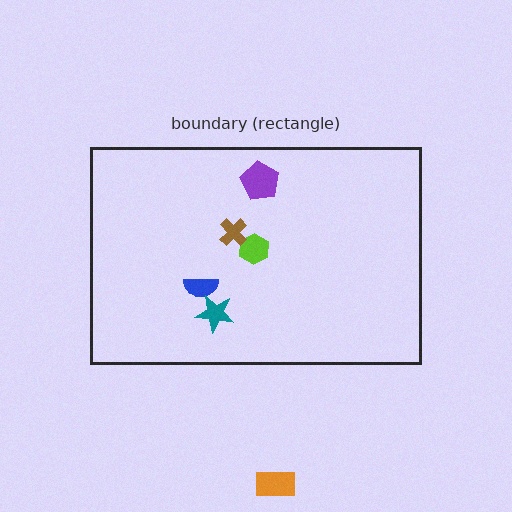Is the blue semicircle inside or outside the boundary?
Inside.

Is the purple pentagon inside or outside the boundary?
Inside.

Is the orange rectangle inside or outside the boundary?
Outside.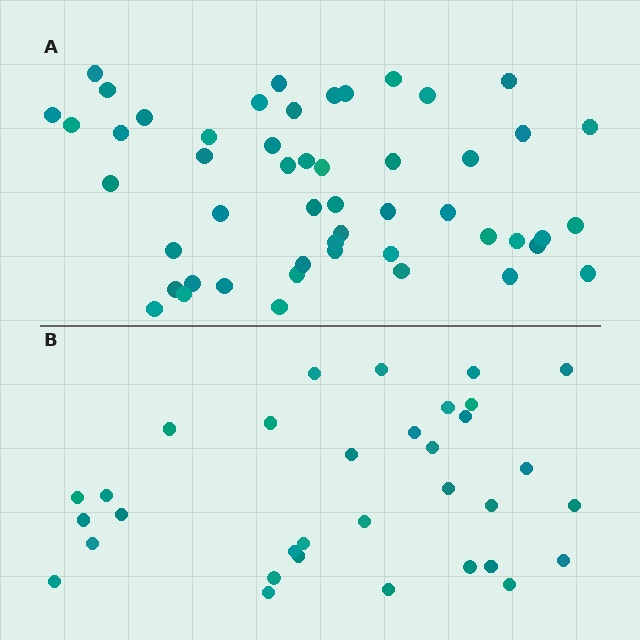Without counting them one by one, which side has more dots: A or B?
Region A (the top region) has more dots.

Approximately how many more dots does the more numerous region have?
Region A has approximately 20 more dots than region B.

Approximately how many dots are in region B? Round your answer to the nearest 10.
About 30 dots. (The exact count is 33, which rounds to 30.)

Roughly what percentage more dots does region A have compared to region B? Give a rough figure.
About 55% more.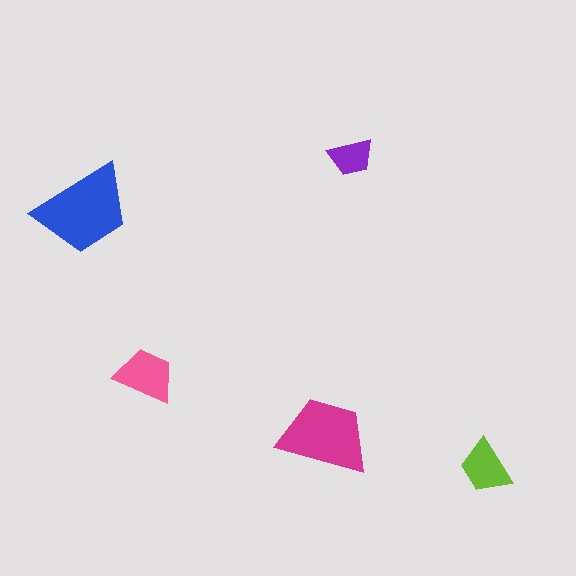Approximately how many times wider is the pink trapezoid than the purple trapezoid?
About 1.5 times wider.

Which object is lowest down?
The lime trapezoid is bottommost.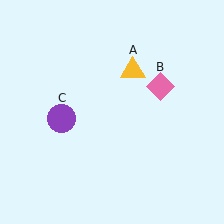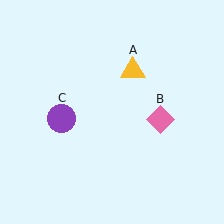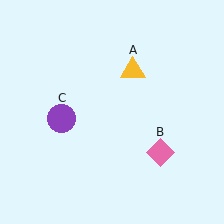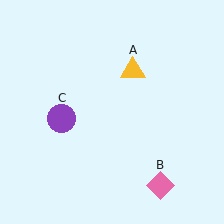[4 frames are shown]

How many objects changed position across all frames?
1 object changed position: pink diamond (object B).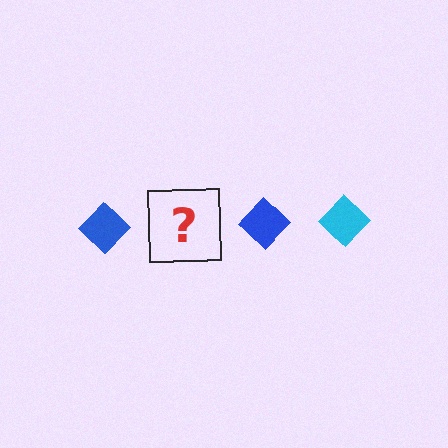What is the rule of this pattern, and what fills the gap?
The rule is that the pattern cycles through blue, cyan diamonds. The gap should be filled with a cyan diamond.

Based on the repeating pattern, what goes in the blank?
The blank should be a cyan diamond.